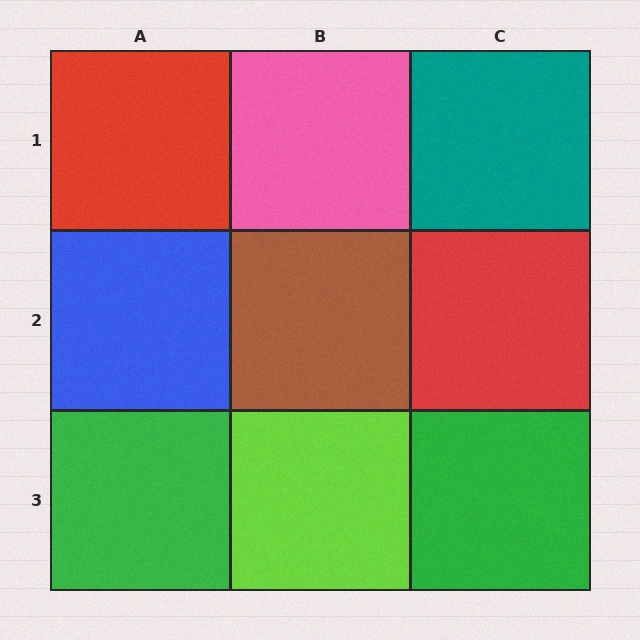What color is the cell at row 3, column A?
Green.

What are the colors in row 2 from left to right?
Blue, brown, red.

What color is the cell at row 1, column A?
Red.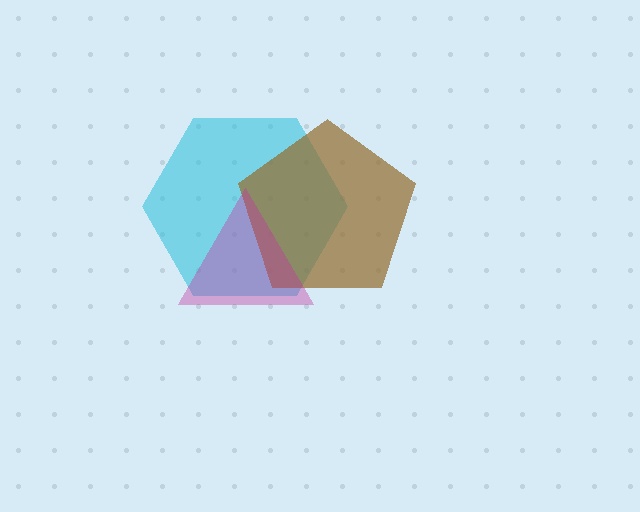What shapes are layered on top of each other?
The layered shapes are: a cyan hexagon, a brown pentagon, a magenta triangle.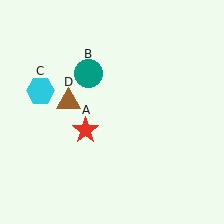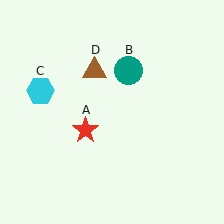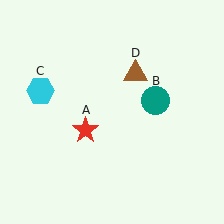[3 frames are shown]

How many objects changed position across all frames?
2 objects changed position: teal circle (object B), brown triangle (object D).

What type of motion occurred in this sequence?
The teal circle (object B), brown triangle (object D) rotated clockwise around the center of the scene.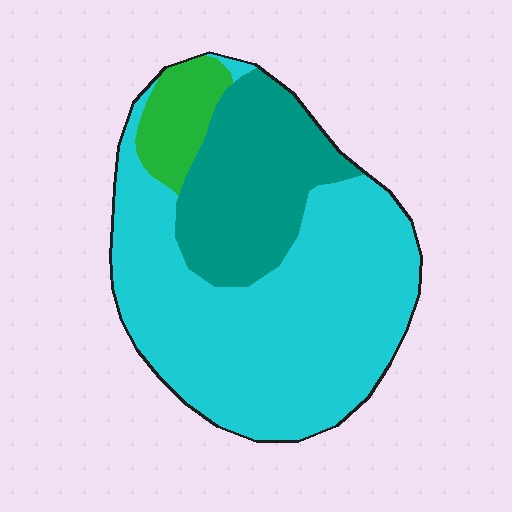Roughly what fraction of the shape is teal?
Teal takes up about one quarter (1/4) of the shape.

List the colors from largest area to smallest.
From largest to smallest: cyan, teal, green.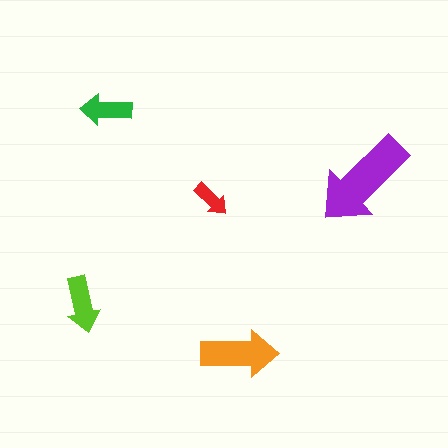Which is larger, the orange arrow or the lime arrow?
The orange one.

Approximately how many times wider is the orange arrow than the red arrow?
About 2 times wider.